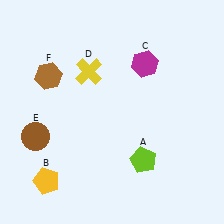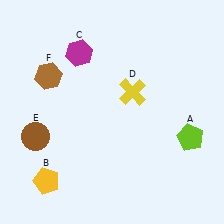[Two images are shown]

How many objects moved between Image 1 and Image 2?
3 objects moved between the two images.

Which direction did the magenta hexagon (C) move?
The magenta hexagon (C) moved left.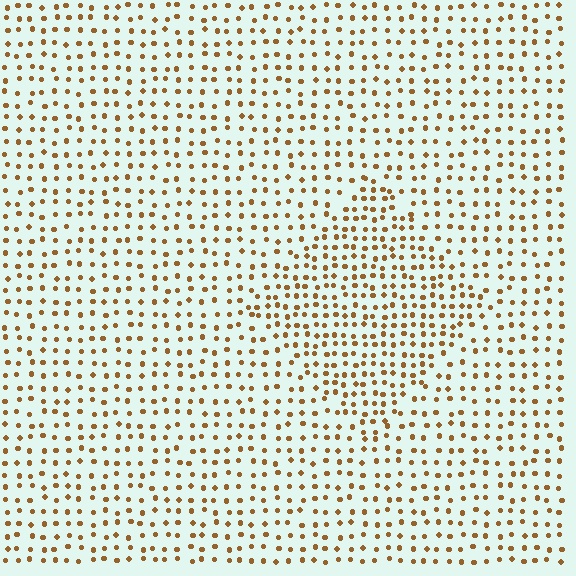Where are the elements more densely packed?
The elements are more densely packed inside the diamond boundary.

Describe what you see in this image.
The image contains small brown elements arranged at two different densities. A diamond-shaped region is visible where the elements are more densely packed than the surrounding area.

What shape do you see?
I see a diamond.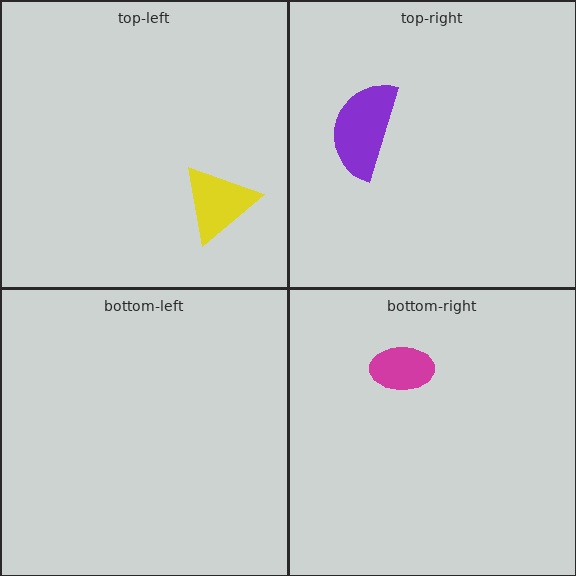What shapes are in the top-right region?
The purple semicircle.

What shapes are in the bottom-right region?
The magenta ellipse.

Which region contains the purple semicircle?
The top-right region.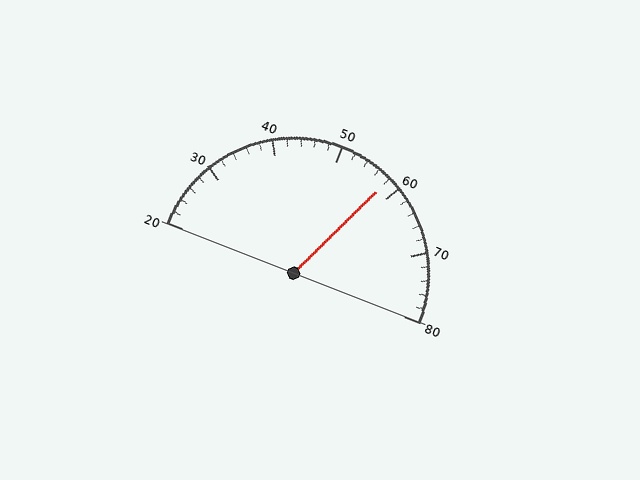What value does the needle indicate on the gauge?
The needle indicates approximately 58.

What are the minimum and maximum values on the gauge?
The gauge ranges from 20 to 80.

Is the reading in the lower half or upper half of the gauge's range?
The reading is in the upper half of the range (20 to 80).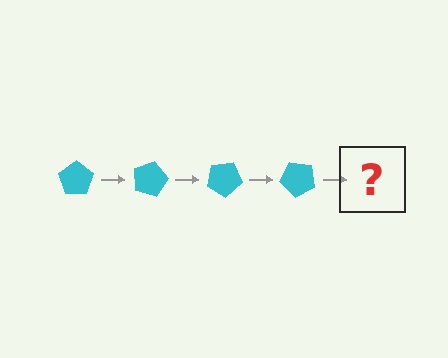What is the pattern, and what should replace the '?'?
The pattern is that the pentagon rotates 15 degrees each step. The '?' should be a cyan pentagon rotated 60 degrees.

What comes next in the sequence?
The next element should be a cyan pentagon rotated 60 degrees.